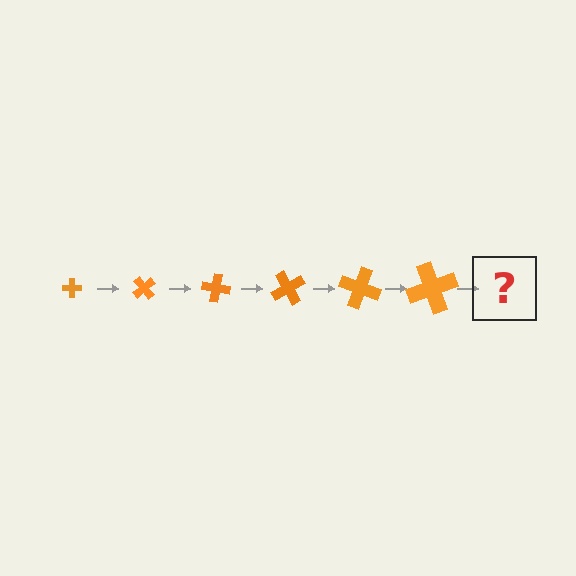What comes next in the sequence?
The next element should be a cross, larger than the previous one and rotated 300 degrees from the start.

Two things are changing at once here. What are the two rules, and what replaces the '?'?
The two rules are that the cross grows larger each step and it rotates 50 degrees each step. The '?' should be a cross, larger than the previous one and rotated 300 degrees from the start.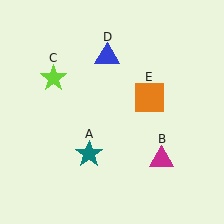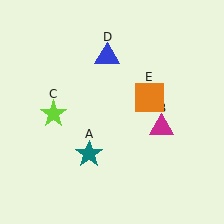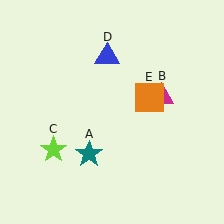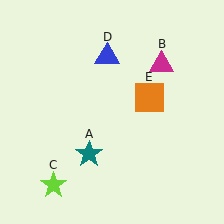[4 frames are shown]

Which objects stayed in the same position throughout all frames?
Teal star (object A) and blue triangle (object D) and orange square (object E) remained stationary.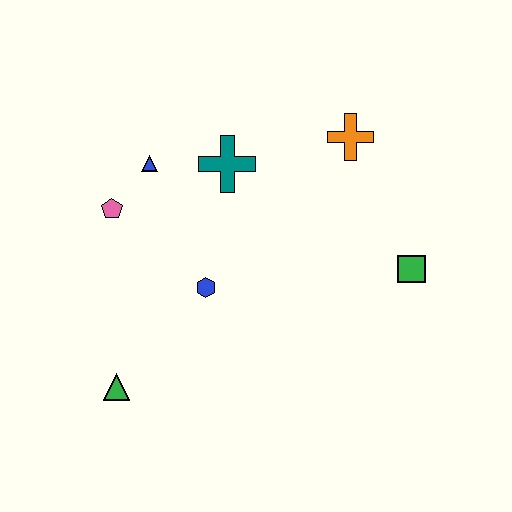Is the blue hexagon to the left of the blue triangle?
No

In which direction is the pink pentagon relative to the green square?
The pink pentagon is to the left of the green square.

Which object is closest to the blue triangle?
The pink pentagon is closest to the blue triangle.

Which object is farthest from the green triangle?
The orange cross is farthest from the green triangle.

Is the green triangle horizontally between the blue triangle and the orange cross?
No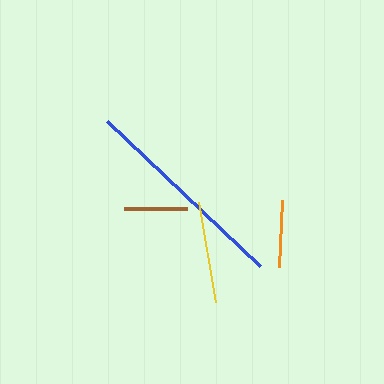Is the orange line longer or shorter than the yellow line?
The yellow line is longer than the orange line.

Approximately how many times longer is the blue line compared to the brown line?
The blue line is approximately 3.4 times the length of the brown line.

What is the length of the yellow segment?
The yellow segment is approximately 101 pixels long.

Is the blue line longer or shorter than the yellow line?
The blue line is longer than the yellow line.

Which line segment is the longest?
The blue line is the longest at approximately 211 pixels.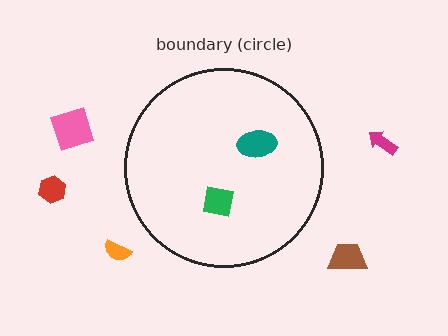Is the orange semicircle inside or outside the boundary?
Outside.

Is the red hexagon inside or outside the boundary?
Outside.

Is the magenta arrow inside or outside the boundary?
Outside.